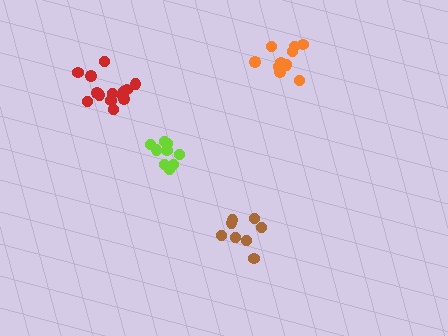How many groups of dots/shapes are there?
There are 4 groups.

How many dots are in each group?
Group 1: 8 dots, Group 2: 14 dots, Group 3: 9 dots, Group 4: 12 dots (43 total).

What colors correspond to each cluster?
The clusters are colored: brown, red, lime, orange.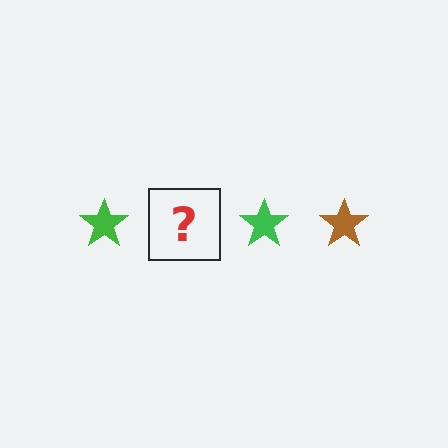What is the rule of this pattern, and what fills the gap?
The rule is that the pattern cycles through green, brown stars. The gap should be filled with a brown star.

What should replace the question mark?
The question mark should be replaced with a brown star.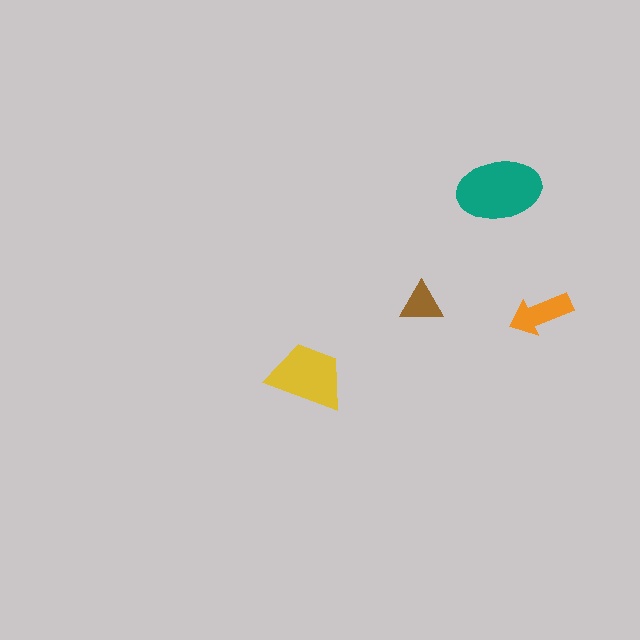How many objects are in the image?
There are 4 objects in the image.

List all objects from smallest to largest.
The brown triangle, the orange arrow, the yellow trapezoid, the teal ellipse.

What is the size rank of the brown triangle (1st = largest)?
4th.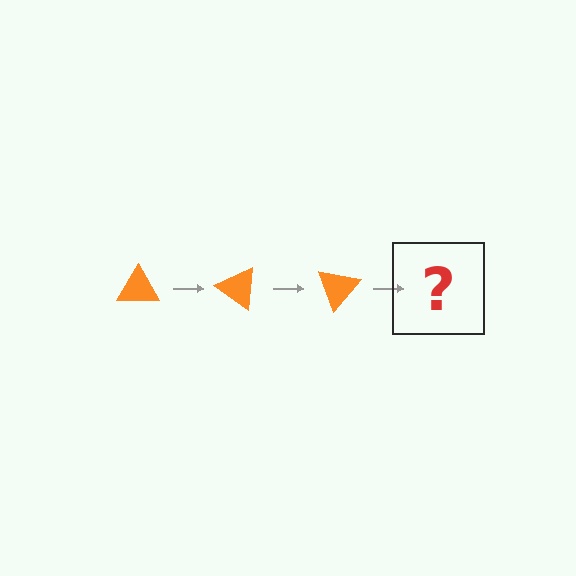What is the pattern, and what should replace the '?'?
The pattern is that the triangle rotates 35 degrees each step. The '?' should be an orange triangle rotated 105 degrees.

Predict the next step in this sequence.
The next step is an orange triangle rotated 105 degrees.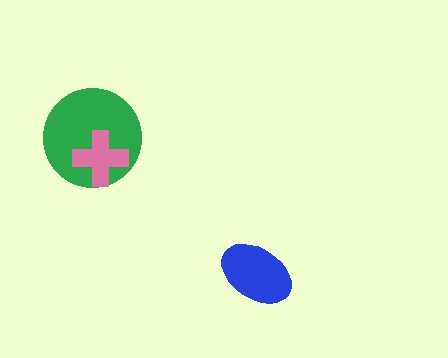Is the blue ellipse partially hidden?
No, no other shape covers it.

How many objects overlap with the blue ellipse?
0 objects overlap with the blue ellipse.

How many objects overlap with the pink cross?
1 object overlaps with the pink cross.